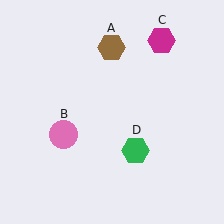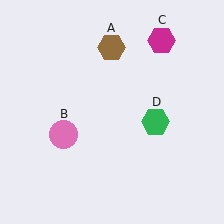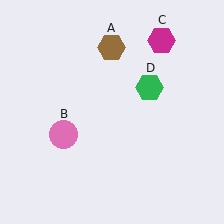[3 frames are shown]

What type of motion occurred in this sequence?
The green hexagon (object D) rotated counterclockwise around the center of the scene.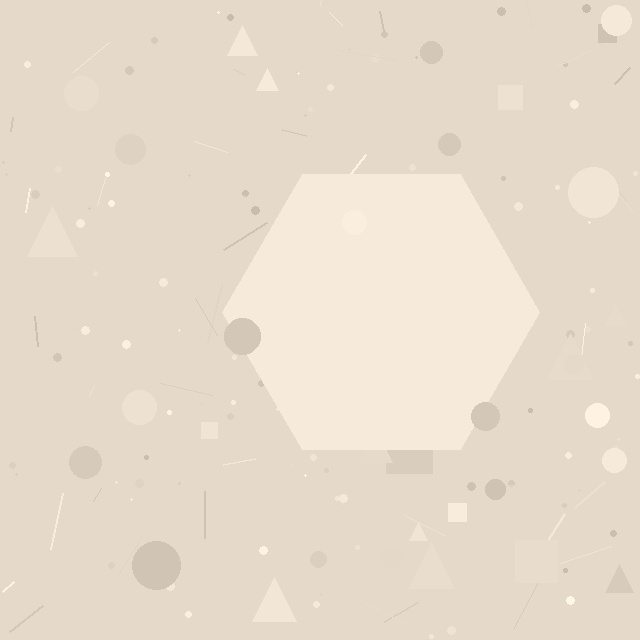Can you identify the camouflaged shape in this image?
The camouflaged shape is a hexagon.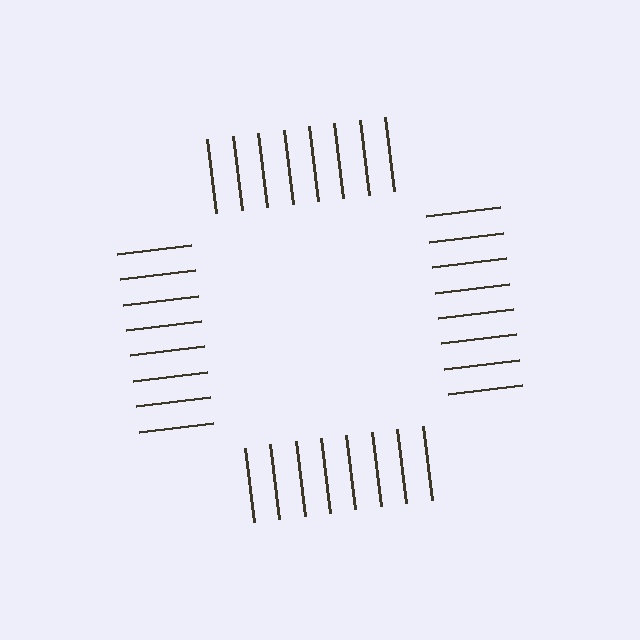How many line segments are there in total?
32 — 8 along each of the 4 edges.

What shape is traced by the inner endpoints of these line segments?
An illusory square — the line segments terminate on its edges but no continuous stroke is drawn.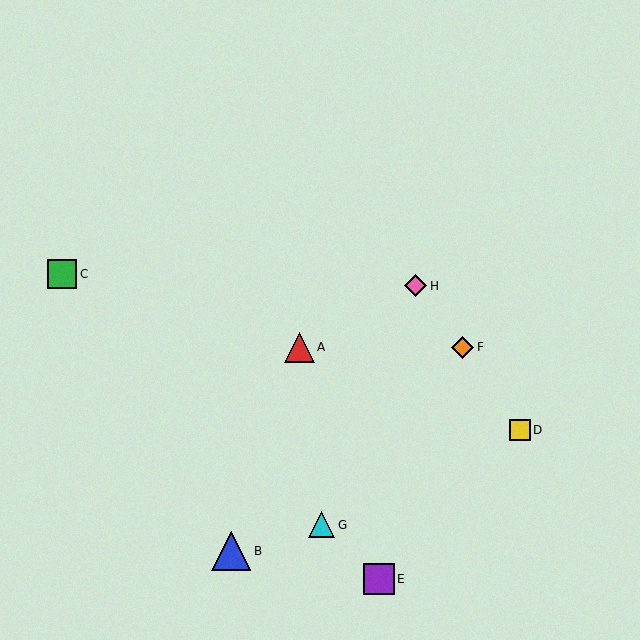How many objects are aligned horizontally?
2 objects (A, F) are aligned horizontally.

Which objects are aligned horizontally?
Objects A, F are aligned horizontally.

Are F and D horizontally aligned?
No, F is at y≈347 and D is at y≈430.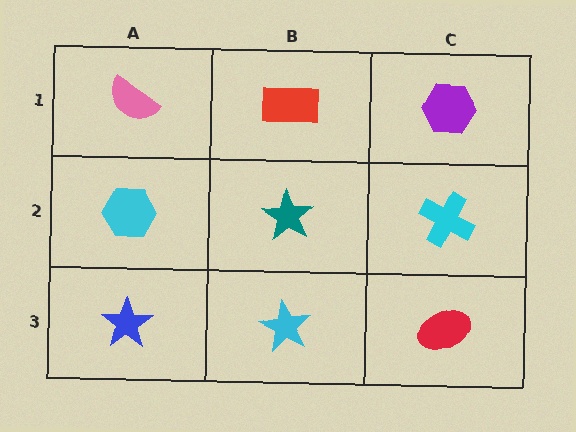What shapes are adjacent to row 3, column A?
A cyan hexagon (row 2, column A), a cyan star (row 3, column B).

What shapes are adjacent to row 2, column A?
A pink semicircle (row 1, column A), a blue star (row 3, column A), a teal star (row 2, column B).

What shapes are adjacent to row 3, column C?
A cyan cross (row 2, column C), a cyan star (row 3, column B).